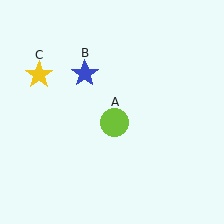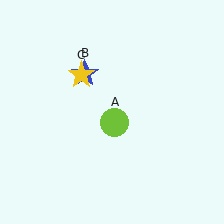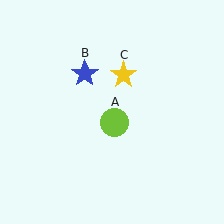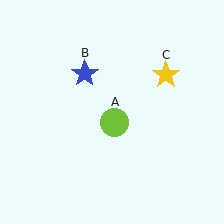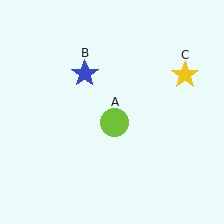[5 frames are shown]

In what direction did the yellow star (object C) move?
The yellow star (object C) moved right.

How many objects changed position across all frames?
1 object changed position: yellow star (object C).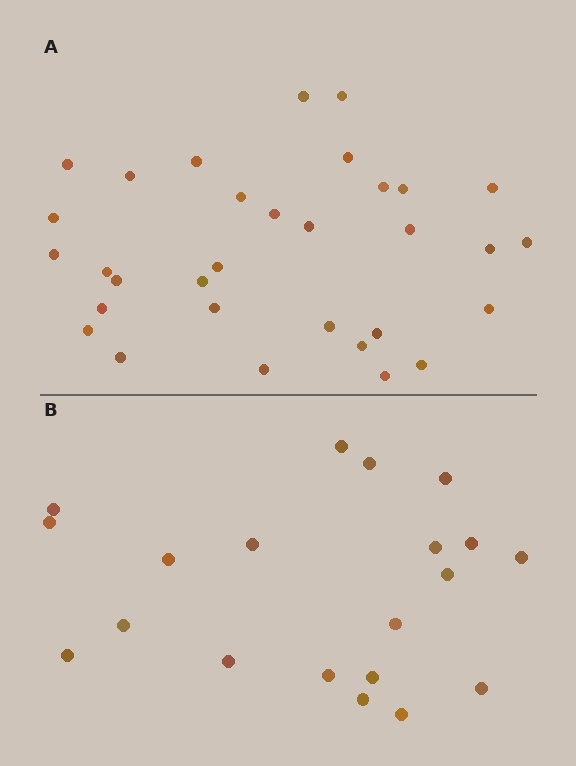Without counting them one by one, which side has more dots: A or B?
Region A (the top region) has more dots.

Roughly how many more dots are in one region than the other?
Region A has roughly 12 or so more dots than region B.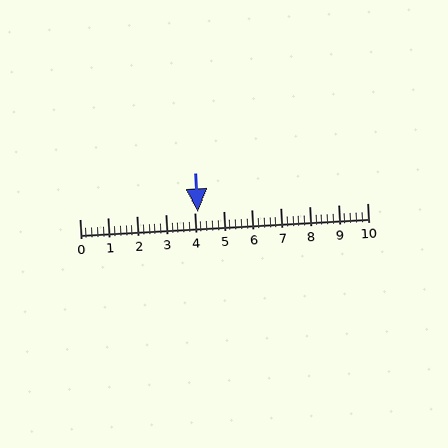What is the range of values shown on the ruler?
The ruler shows values from 0 to 10.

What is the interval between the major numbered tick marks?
The major tick marks are spaced 1 units apart.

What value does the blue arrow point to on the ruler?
The blue arrow points to approximately 4.1.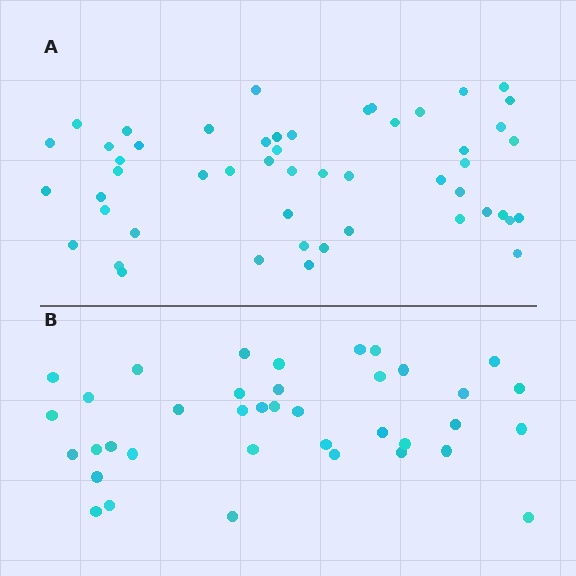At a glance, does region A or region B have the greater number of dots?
Region A (the top region) has more dots.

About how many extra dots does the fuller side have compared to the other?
Region A has approximately 15 more dots than region B.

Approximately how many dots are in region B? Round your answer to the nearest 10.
About 40 dots. (The exact count is 38, which rounds to 40.)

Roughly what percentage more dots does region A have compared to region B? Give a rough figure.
About 35% more.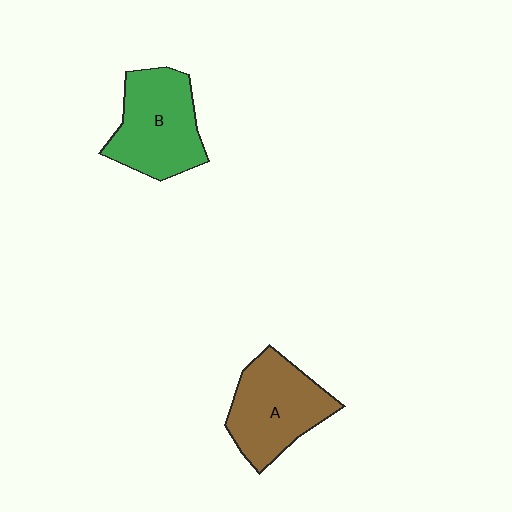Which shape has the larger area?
Shape B (green).